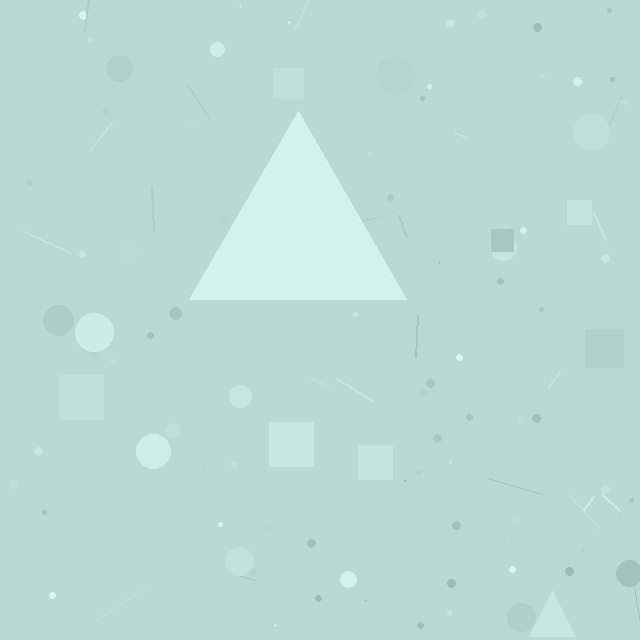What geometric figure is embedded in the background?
A triangle is embedded in the background.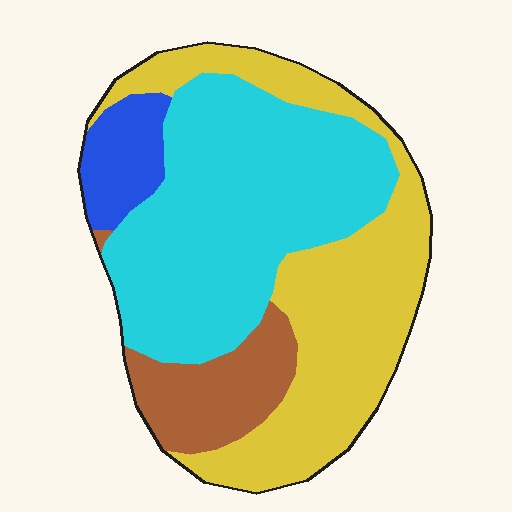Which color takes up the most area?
Cyan, at roughly 45%.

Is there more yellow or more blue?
Yellow.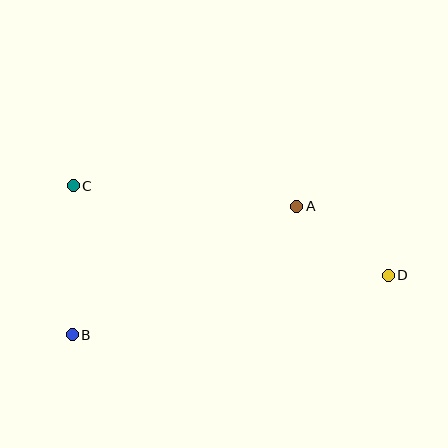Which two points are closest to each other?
Points A and D are closest to each other.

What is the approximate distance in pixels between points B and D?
The distance between B and D is approximately 322 pixels.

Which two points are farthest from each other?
Points C and D are farthest from each other.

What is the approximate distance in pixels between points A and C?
The distance between A and C is approximately 224 pixels.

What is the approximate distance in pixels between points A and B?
The distance between A and B is approximately 259 pixels.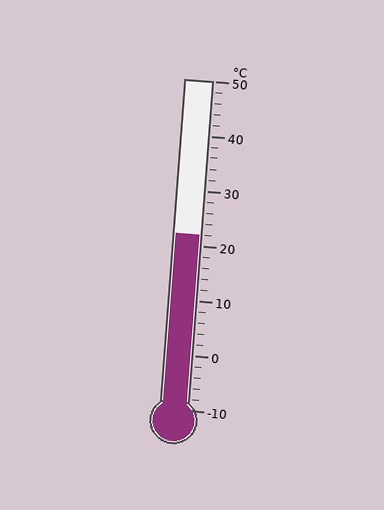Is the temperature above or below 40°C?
The temperature is below 40°C.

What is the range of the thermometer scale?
The thermometer scale ranges from -10°C to 50°C.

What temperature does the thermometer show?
The thermometer shows approximately 22°C.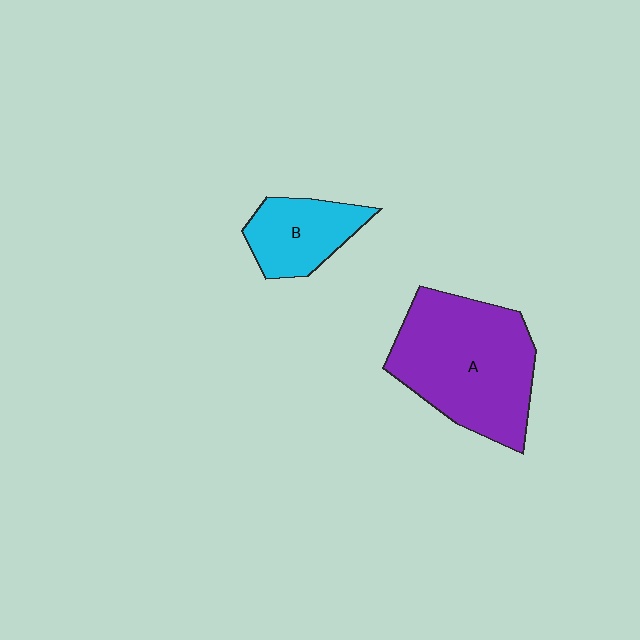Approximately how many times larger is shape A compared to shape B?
Approximately 2.2 times.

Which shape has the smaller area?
Shape B (cyan).